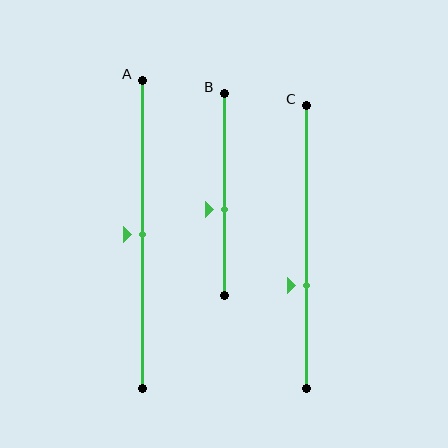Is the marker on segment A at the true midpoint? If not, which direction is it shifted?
Yes, the marker on segment A is at the true midpoint.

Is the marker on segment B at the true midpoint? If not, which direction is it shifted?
No, the marker on segment B is shifted downward by about 7% of the segment length.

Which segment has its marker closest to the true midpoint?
Segment A has its marker closest to the true midpoint.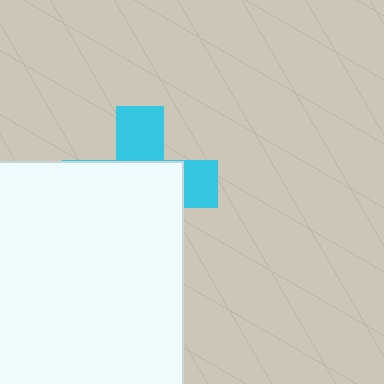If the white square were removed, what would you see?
You would see the complete cyan cross.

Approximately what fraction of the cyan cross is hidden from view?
Roughly 65% of the cyan cross is hidden behind the white square.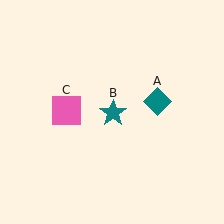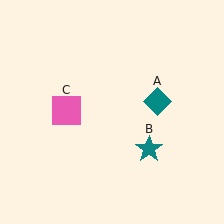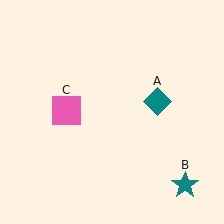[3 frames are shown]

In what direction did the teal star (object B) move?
The teal star (object B) moved down and to the right.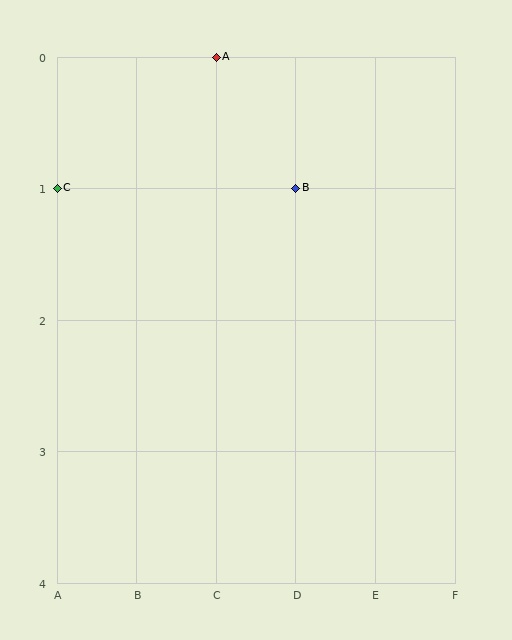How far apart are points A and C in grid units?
Points A and C are 2 columns and 1 row apart (about 2.2 grid units diagonally).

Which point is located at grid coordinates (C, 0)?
Point A is at (C, 0).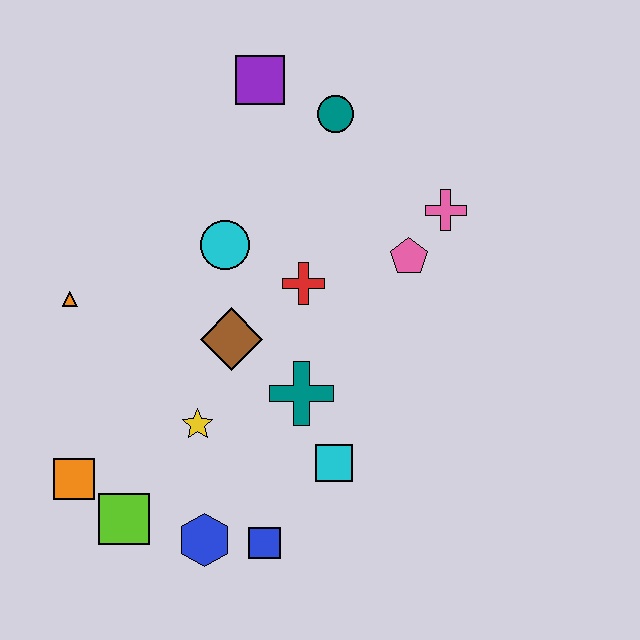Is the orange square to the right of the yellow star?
No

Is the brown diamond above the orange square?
Yes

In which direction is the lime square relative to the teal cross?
The lime square is to the left of the teal cross.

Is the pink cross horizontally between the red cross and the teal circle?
No